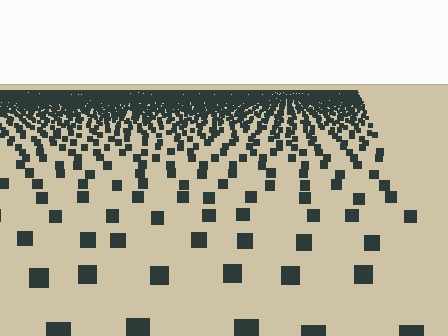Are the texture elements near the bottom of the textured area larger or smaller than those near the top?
Larger. Near the bottom, elements are closer to the viewer and appear at a bigger on-screen size.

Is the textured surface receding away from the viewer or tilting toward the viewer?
The surface is receding away from the viewer. Texture elements get smaller and denser toward the top.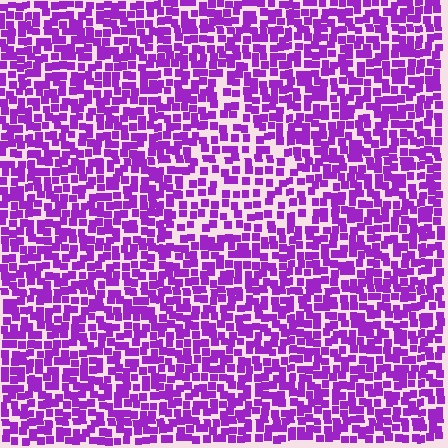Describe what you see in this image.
The image contains small purple elements arranged at two different densities. A triangle-shaped region is visible where the elements are less densely packed than the surrounding area.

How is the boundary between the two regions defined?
The boundary is defined by a change in element density (approximately 1.6x ratio). All elements are the same color, size, and shape.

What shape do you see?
I see a triangle.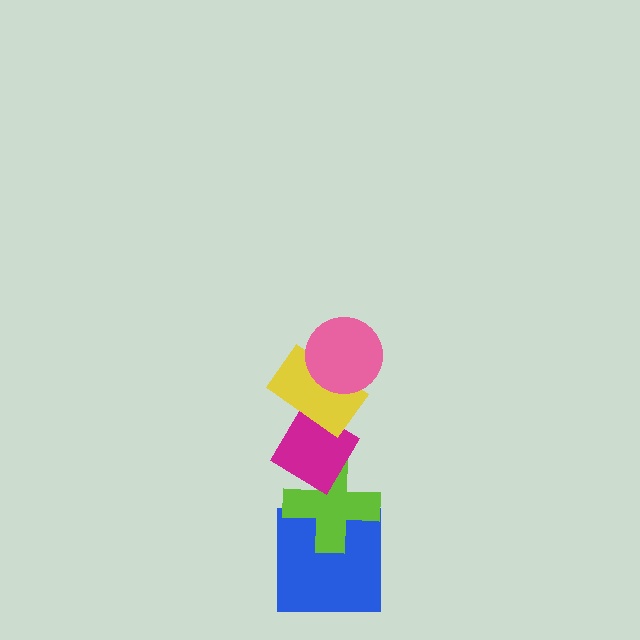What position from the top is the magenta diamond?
The magenta diamond is 3rd from the top.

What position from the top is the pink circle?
The pink circle is 1st from the top.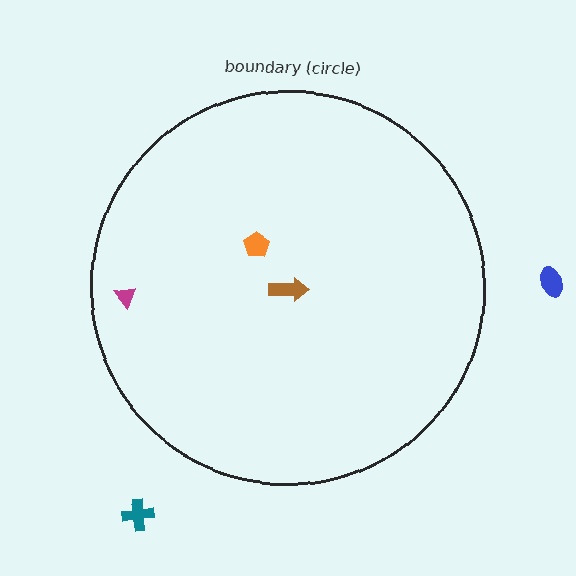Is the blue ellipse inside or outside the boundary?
Outside.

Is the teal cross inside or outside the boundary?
Outside.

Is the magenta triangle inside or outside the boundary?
Inside.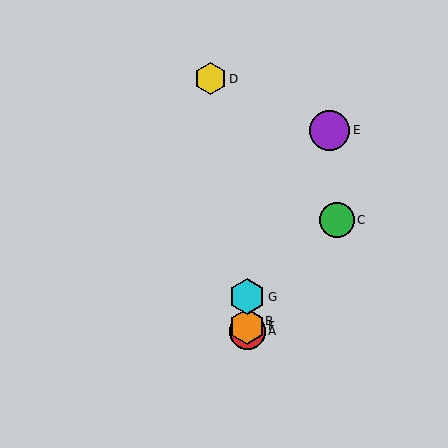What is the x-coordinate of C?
Object C is at x≈337.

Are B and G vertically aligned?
Yes, both are at x≈247.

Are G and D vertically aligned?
No, G is at x≈247 and D is at x≈210.